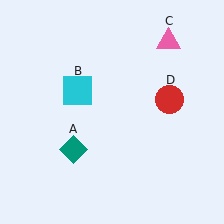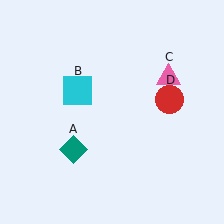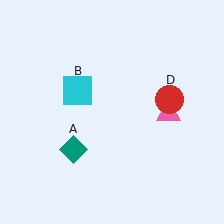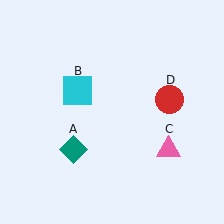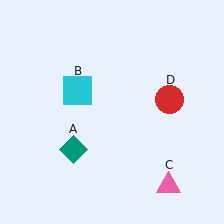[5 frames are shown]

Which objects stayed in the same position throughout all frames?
Teal diamond (object A) and cyan square (object B) and red circle (object D) remained stationary.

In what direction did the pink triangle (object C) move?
The pink triangle (object C) moved down.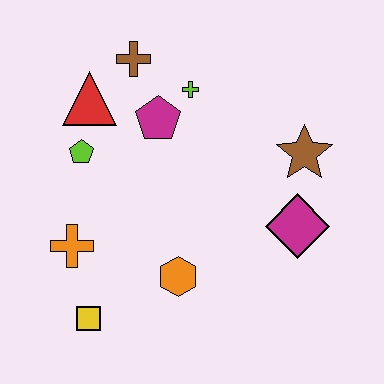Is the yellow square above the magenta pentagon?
No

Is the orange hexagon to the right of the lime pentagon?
Yes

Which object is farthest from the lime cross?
The yellow square is farthest from the lime cross.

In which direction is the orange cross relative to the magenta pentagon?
The orange cross is below the magenta pentagon.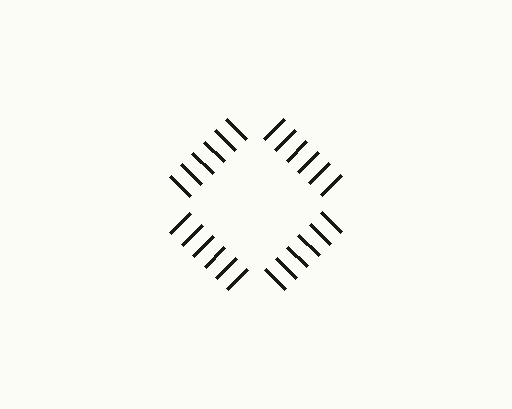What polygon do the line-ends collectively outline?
An illusory square — the line segments terminate on its edges but no continuous stroke is drawn.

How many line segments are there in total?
24 — 6 along each of the 4 edges.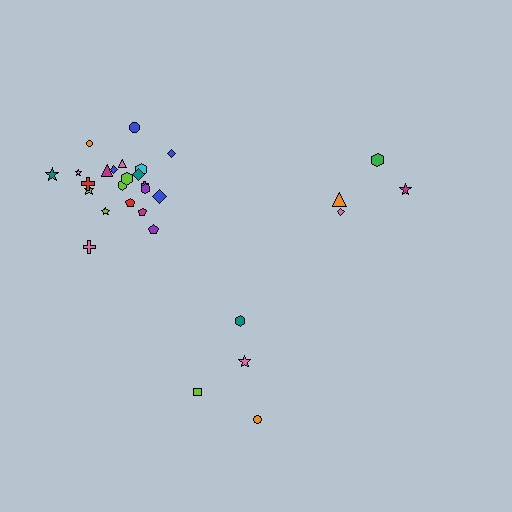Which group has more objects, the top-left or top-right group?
The top-left group.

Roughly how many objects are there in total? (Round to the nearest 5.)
Roughly 30 objects in total.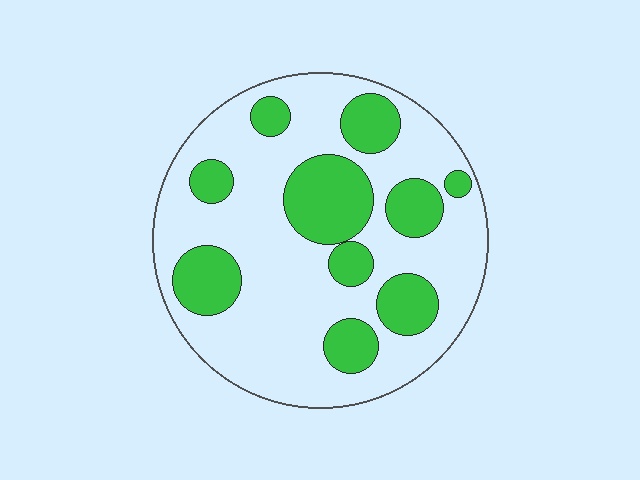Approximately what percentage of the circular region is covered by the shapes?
Approximately 30%.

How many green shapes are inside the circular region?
10.